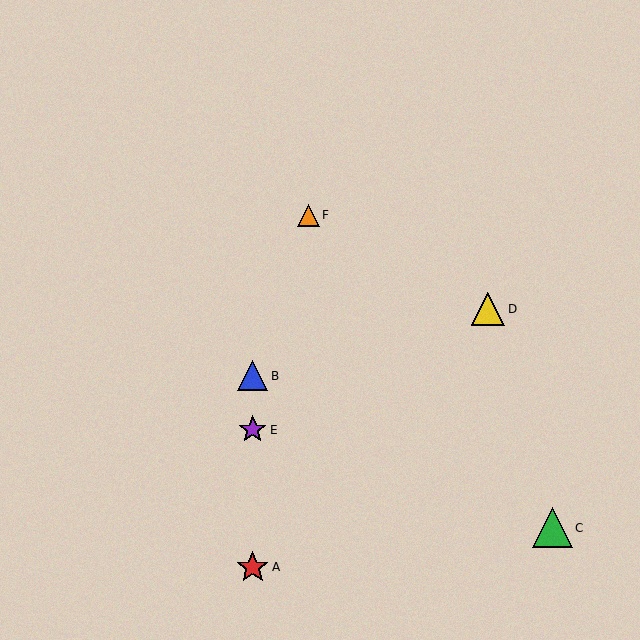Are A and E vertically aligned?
Yes, both are at x≈253.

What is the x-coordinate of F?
Object F is at x≈309.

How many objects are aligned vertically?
3 objects (A, B, E) are aligned vertically.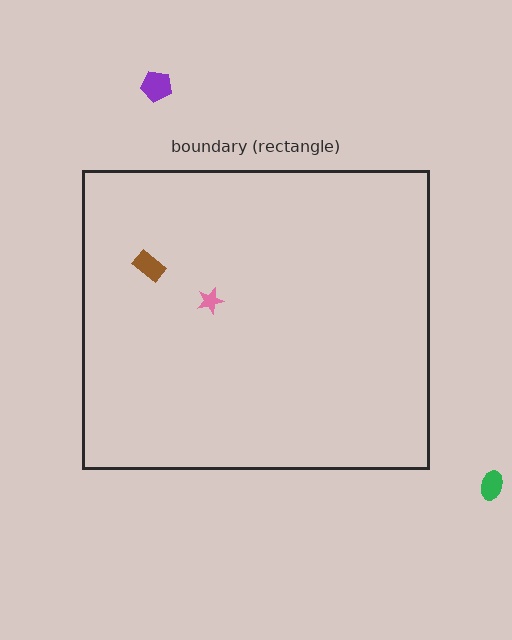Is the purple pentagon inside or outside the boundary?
Outside.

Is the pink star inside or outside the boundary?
Inside.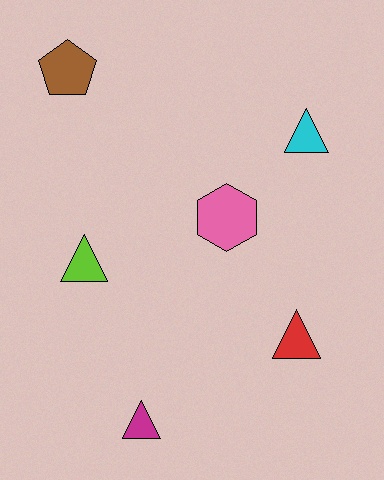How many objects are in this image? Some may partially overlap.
There are 6 objects.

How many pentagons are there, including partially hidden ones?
There is 1 pentagon.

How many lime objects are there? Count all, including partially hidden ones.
There is 1 lime object.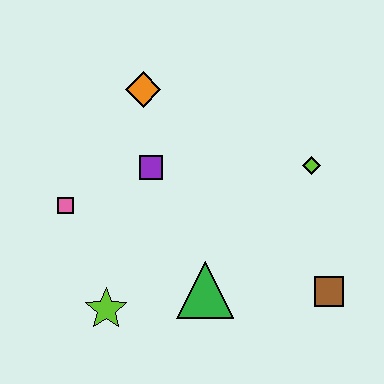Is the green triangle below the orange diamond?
Yes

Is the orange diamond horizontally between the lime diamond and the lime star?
Yes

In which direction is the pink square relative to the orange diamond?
The pink square is below the orange diamond.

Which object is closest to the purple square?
The orange diamond is closest to the purple square.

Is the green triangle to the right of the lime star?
Yes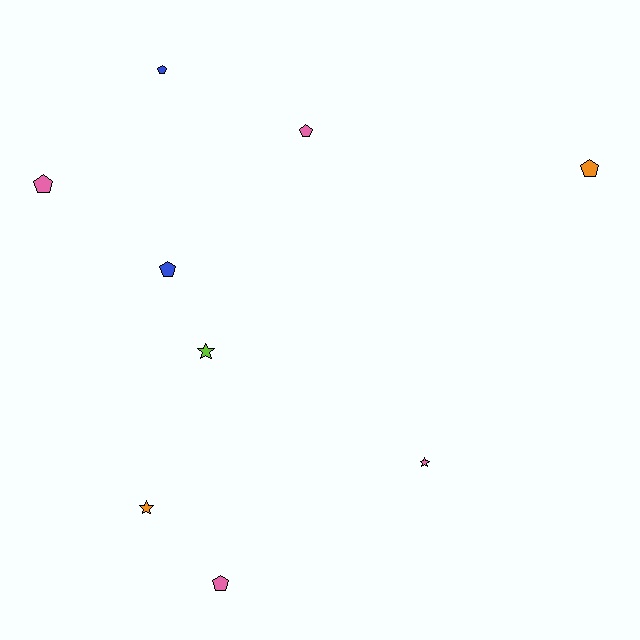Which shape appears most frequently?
Pentagon, with 6 objects.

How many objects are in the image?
There are 9 objects.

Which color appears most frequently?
Pink, with 4 objects.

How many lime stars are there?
There is 1 lime star.